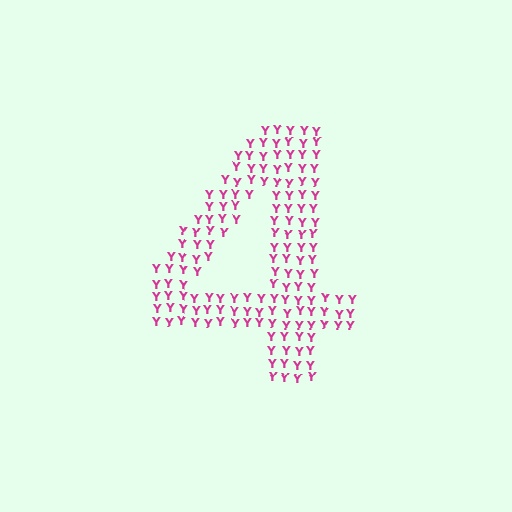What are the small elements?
The small elements are letter Y's.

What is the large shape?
The large shape is the digit 4.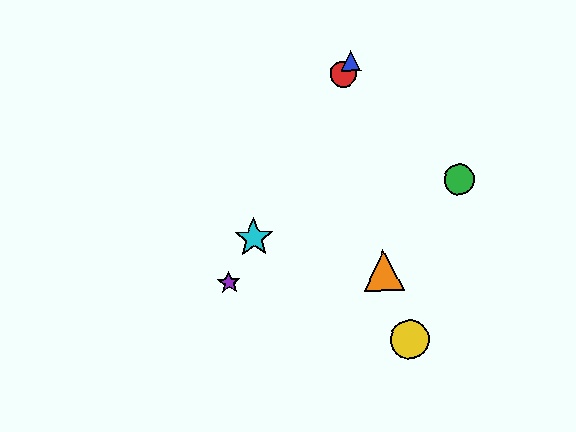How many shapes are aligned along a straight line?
4 shapes (the red circle, the blue triangle, the purple star, the cyan star) are aligned along a straight line.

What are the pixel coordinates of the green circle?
The green circle is at (459, 179).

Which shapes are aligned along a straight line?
The red circle, the blue triangle, the purple star, the cyan star are aligned along a straight line.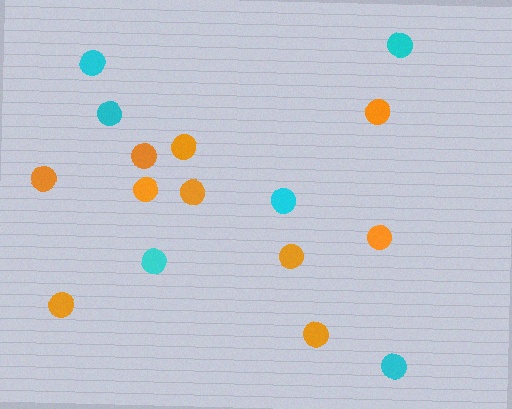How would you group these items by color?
There are 2 groups: one group of cyan circles (6) and one group of orange circles (10).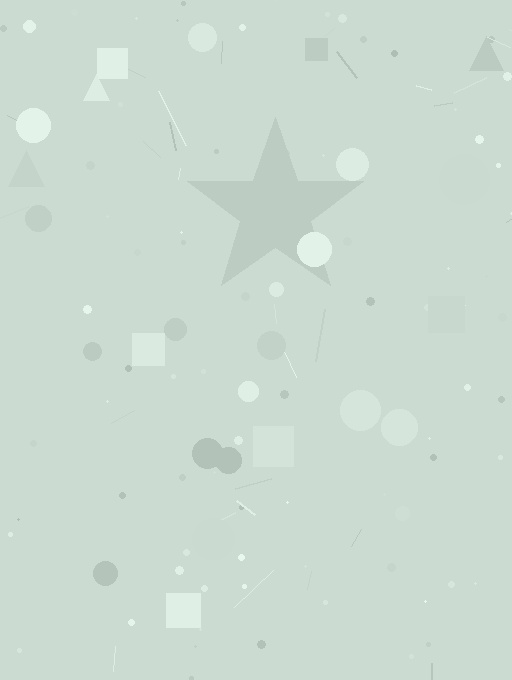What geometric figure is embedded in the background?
A star is embedded in the background.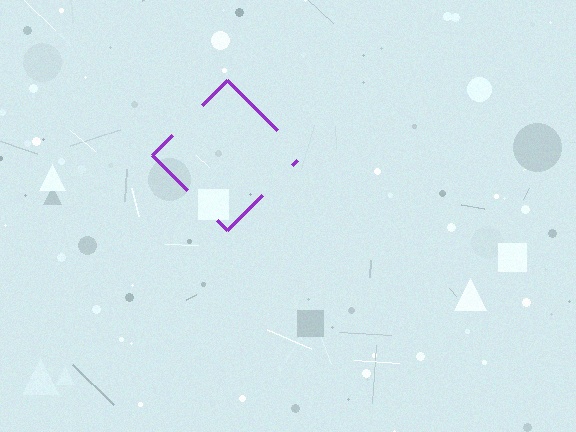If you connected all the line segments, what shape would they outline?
They would outline a diamond.